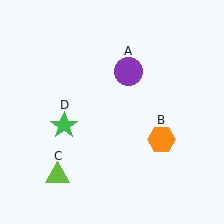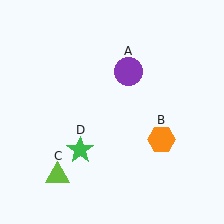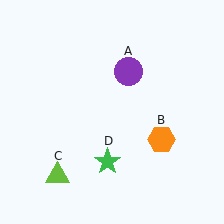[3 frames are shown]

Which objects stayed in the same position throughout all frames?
Purple circle (object A) and orange hexagon (object B) and lime triangle (object C) remained stationary.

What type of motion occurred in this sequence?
The green star (object D) rotated counterclockwise around the center of the scene.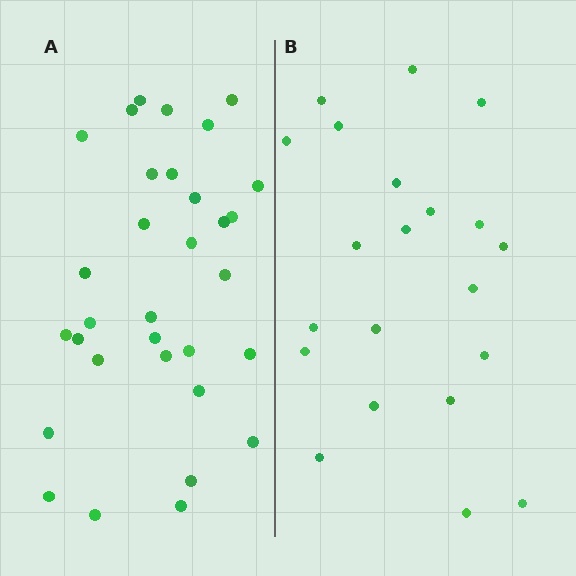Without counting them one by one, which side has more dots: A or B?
Region A (the left region) has more dots.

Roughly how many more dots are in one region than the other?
Region A has roughly 12 or so more dots than region B.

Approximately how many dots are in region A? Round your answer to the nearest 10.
About 30 dots. (The exact count is 32, which rounds to 30.)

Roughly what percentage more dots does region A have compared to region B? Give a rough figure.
About 50% more.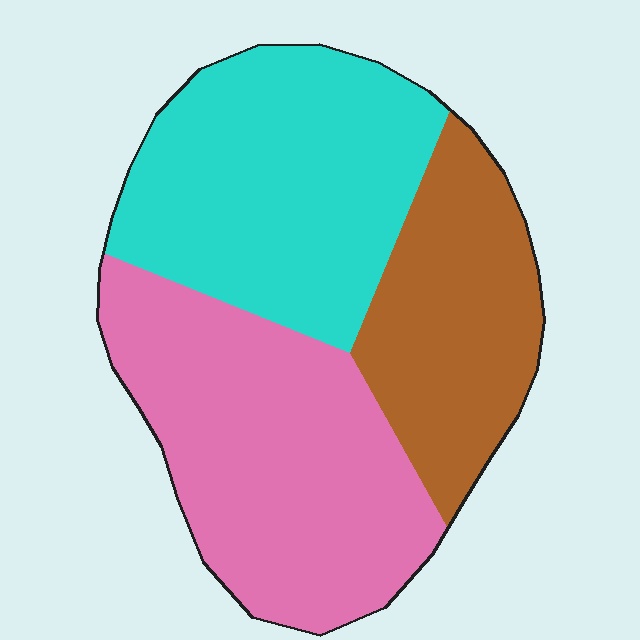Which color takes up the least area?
Brown, at roughly 25%.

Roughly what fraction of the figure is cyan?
Cyan takes up about three eighths (3/8) of the figure.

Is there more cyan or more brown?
Cyan.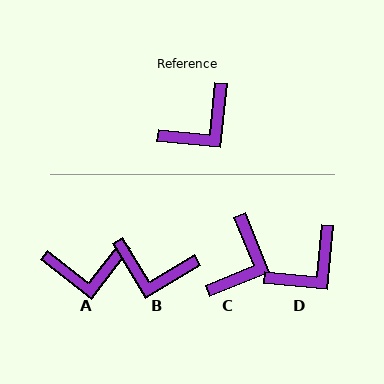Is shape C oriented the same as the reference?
No, it is off by about 28 degrees.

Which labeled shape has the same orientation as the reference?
D.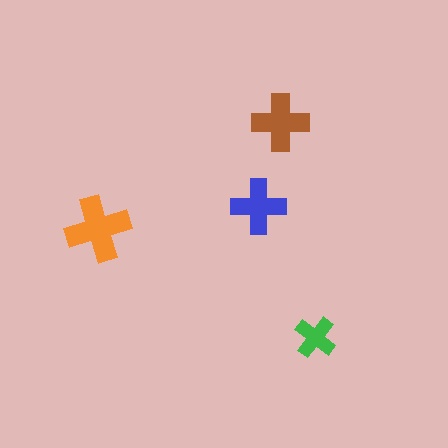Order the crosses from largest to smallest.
the orange one, the brown one, the blue one, the green one.